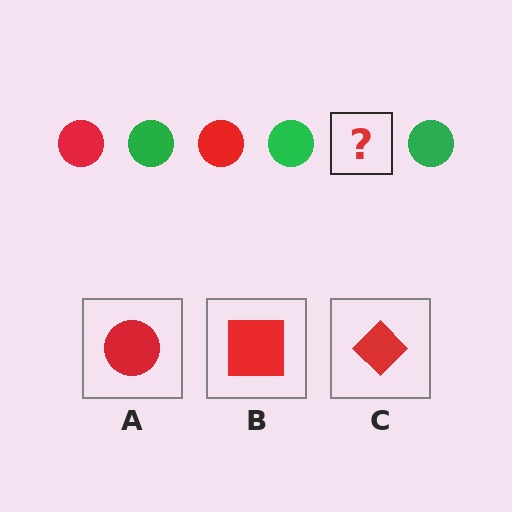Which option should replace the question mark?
Option A.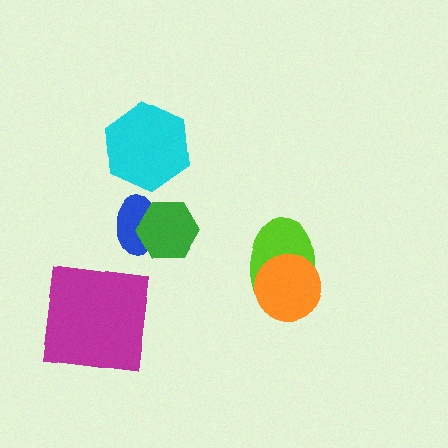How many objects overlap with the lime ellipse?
1 object overlaps with the lime ellipse.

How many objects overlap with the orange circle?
1 object overlaps with the orange circle.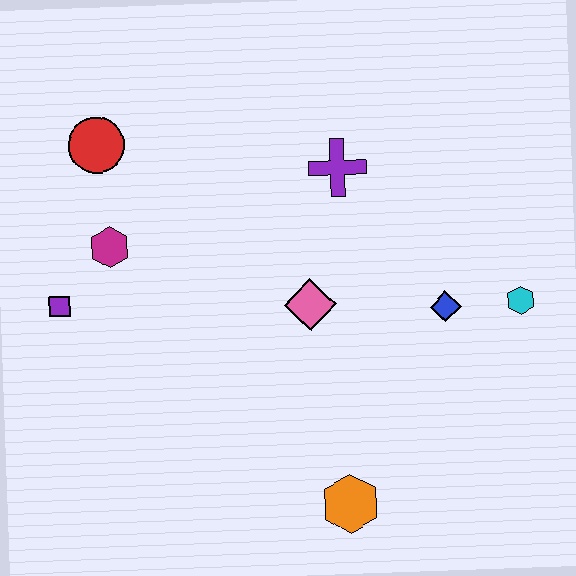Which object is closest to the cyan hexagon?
The blue diamond is closest to the cyan hexagon.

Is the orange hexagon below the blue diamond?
Yes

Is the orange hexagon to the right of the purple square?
Yes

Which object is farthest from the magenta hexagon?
The cyan hexagon is farthest from the magenta hexagon.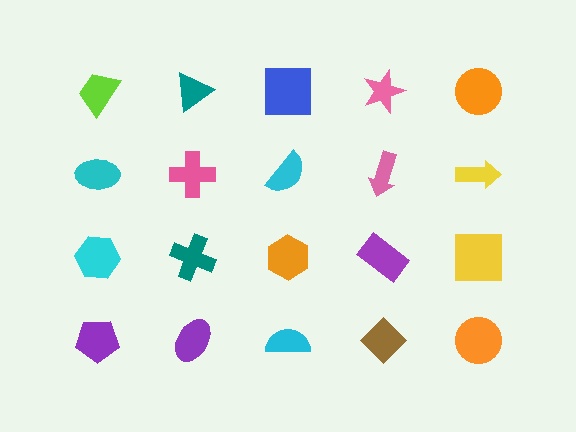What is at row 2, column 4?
A pink arrow.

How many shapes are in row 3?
5 shapes.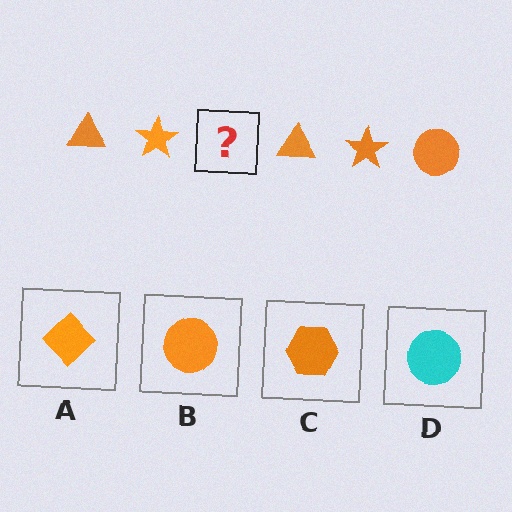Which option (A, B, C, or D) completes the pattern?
B.